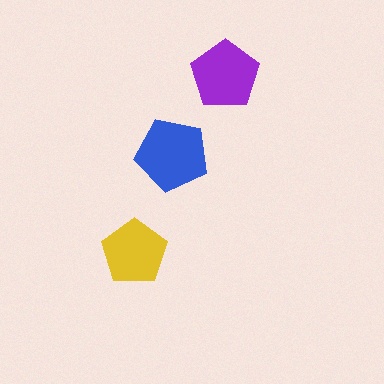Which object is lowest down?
The yellow pentagon is bottommost.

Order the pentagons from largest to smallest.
the blue one, the purple one, the yellow one.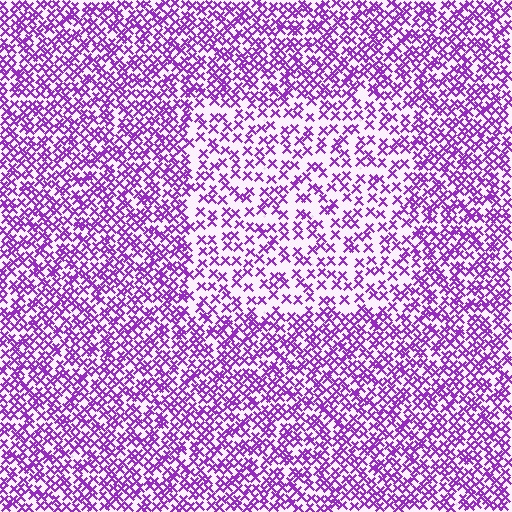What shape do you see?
I see a rectangle.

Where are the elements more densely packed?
The elements are more densely packed outside the rectangle boundary.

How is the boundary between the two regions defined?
The boundary is defined by a change in element density (approximately 1.8x ratio). All elements are the same color, size, and shape.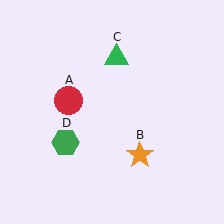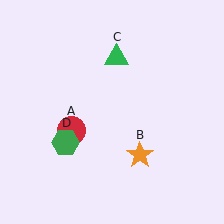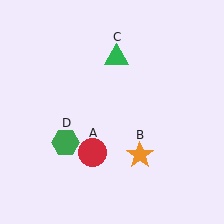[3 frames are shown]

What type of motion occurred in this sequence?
The red circle (object A) rotated counterclockwise around the center of the scene.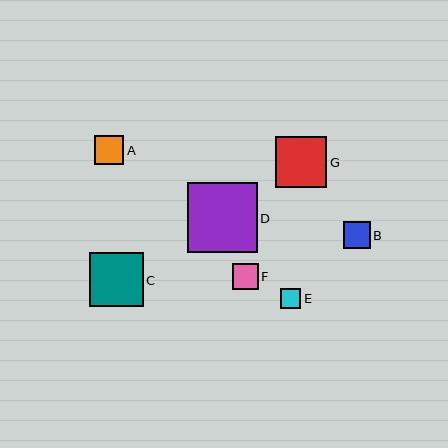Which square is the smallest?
Square E is the smallest with a size of approximately 21 pixels.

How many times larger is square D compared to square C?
Square D is approximately 1.3 times the size of square C.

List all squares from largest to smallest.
From largest to smallest: D, C, G, A, B, F, E.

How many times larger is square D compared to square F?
Square D is approximately 2.7 times the size of square F.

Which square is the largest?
Square D is the largest with a size of approximately 70 pixels.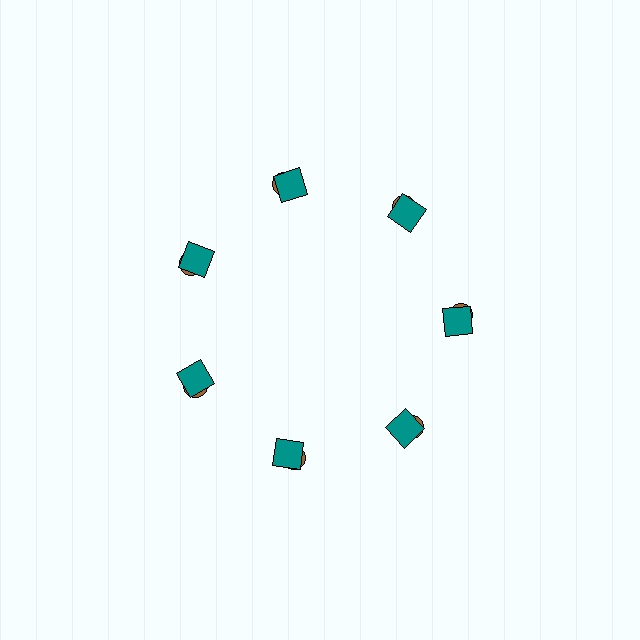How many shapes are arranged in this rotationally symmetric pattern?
There are 14 shapes, arranged in 7 groups of 2.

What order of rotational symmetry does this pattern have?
This pattern has 7-fold rotational symmetry.